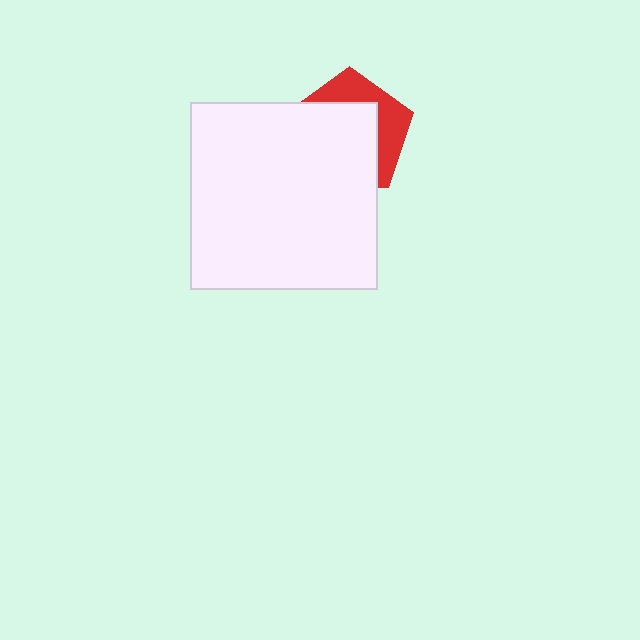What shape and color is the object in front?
The object in front is a white square.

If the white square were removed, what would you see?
You would see the complete red pentagon.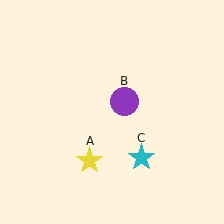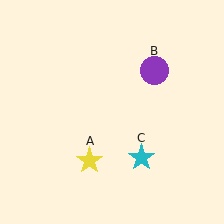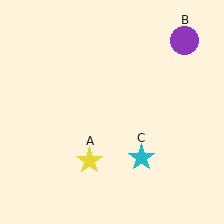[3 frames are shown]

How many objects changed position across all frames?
1 object changed position: purple circle (object B).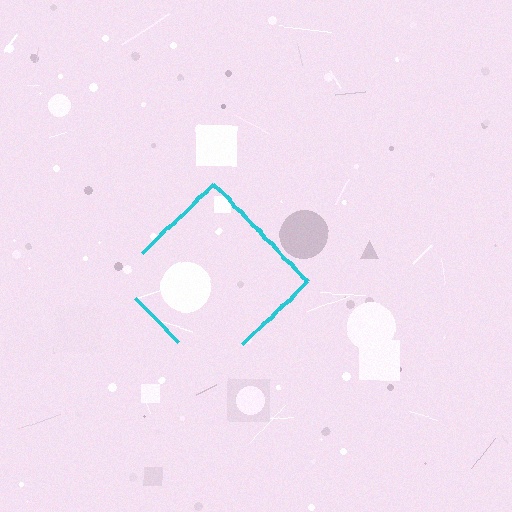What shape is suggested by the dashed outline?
The dashed outline suggests a diamond.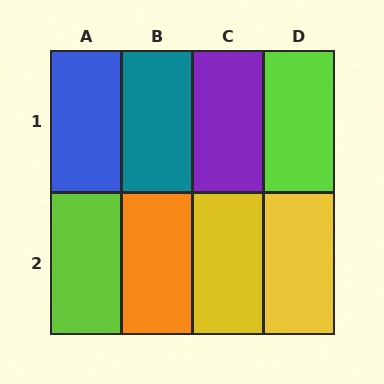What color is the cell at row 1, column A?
Blue.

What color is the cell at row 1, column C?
Purple.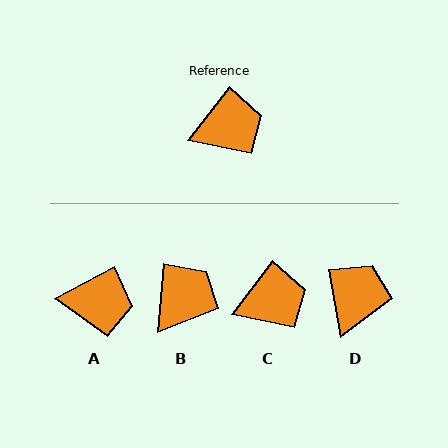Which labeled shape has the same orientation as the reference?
C.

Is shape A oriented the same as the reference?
No, it is off by about 24 degrees.